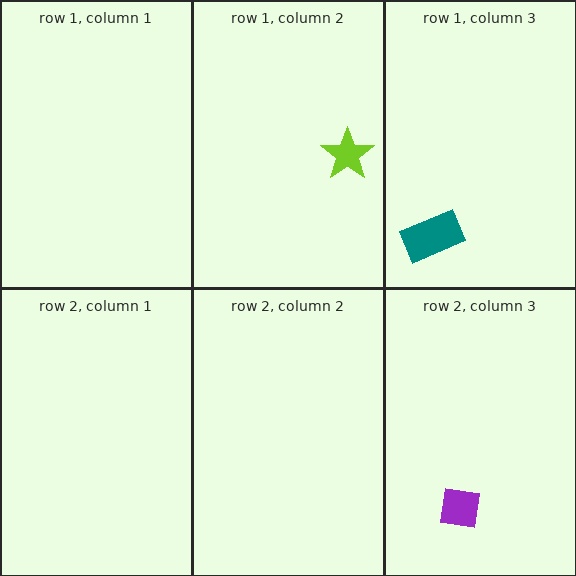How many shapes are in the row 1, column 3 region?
1.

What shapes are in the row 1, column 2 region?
The lime star.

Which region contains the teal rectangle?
The row 1, column 3 region.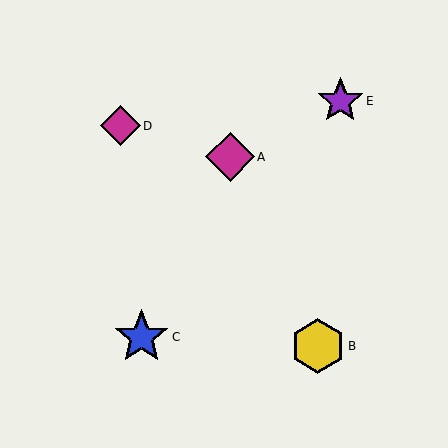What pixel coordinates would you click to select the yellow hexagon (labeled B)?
Click at (318, 346) to select the yellow hexagon B.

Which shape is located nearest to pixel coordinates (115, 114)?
The magenta diamond (labeled D) at (120, 126) is nearest to that location.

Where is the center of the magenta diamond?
The center of the magenta diamond is at (230, 157).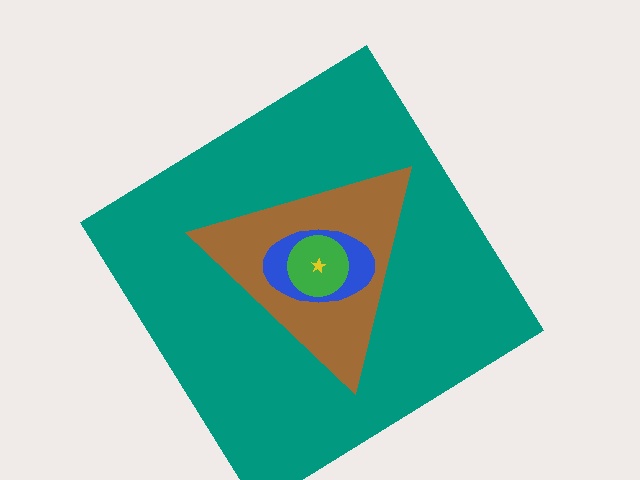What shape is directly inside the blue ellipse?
The green circle.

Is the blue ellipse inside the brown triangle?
Yes.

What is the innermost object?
The yellow star.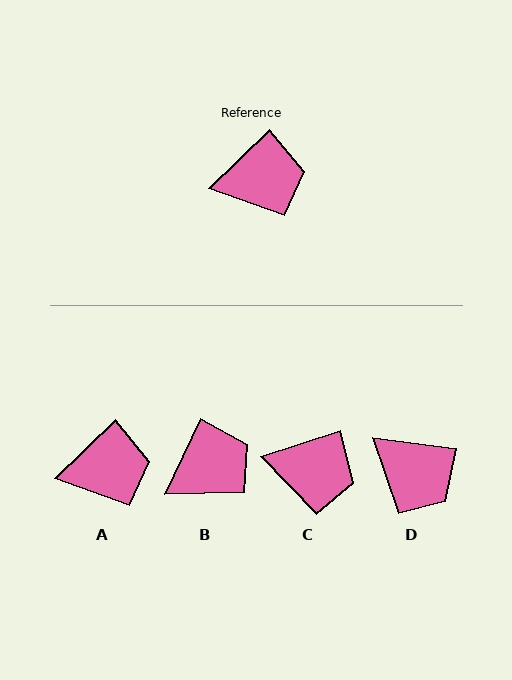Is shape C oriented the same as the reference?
No, it is off by about 26 degrees.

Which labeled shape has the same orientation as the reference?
A.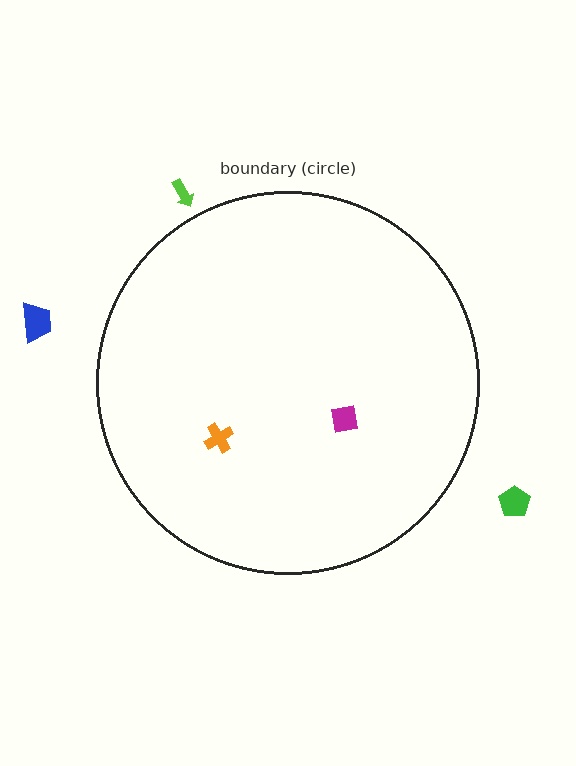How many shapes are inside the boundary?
2 inside, 3 outside.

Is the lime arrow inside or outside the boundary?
Outside.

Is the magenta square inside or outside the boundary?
Inside.